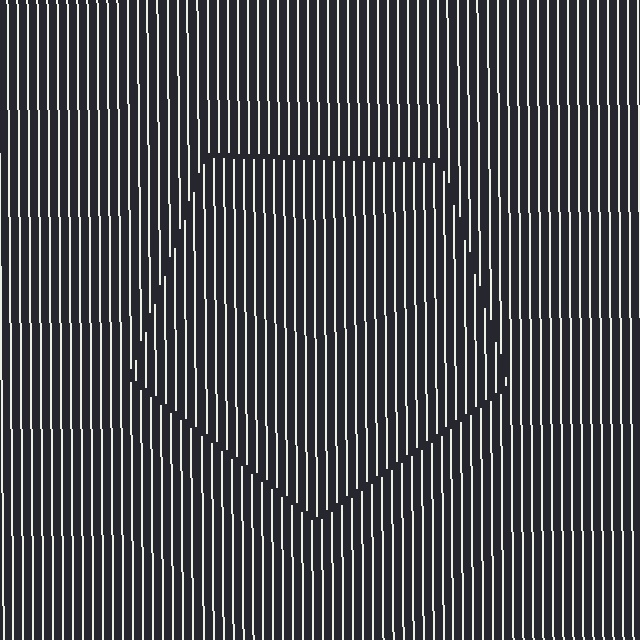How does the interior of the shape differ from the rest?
The interior of the shape contains the same grating, shifted by half a period — the contour is defined by the phase discontinuity where line-ends from the inner and outer gratings abut.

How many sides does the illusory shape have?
5 sides — the line-ends trace a pentagon.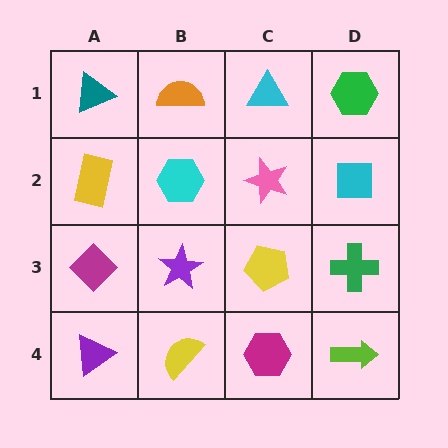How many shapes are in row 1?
4 shapes.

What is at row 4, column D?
A lime arrow.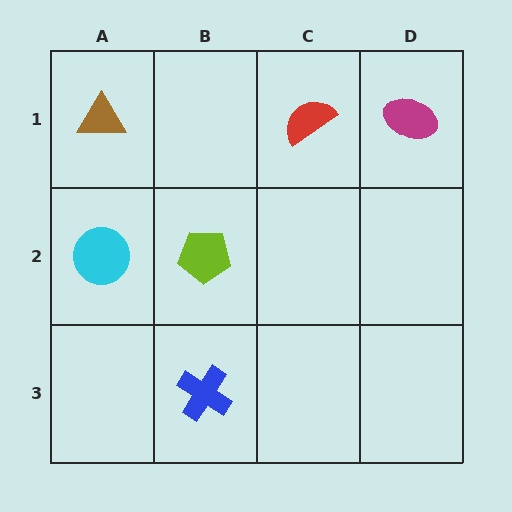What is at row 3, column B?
A blue cross.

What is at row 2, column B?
A lime pentagon.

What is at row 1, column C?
A red semicircle.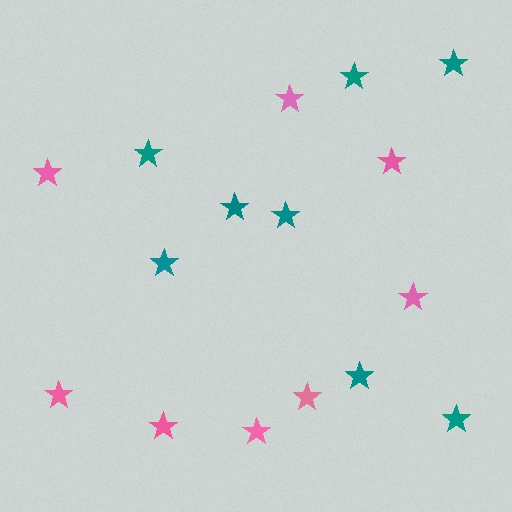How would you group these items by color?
There are 2 groups: one group of teal stars (8) and one group of pink stars (8).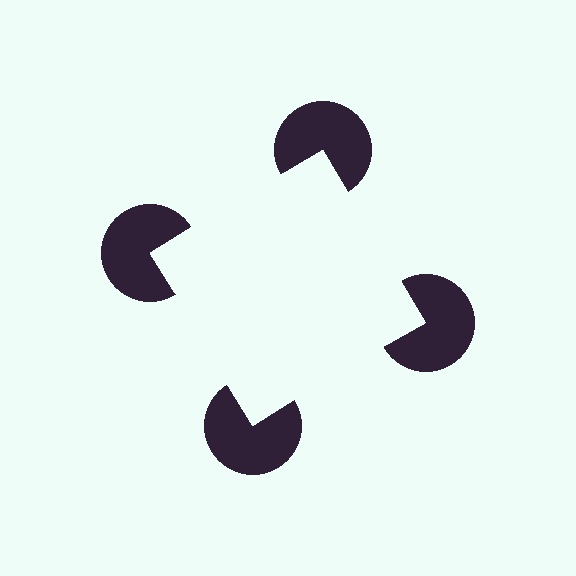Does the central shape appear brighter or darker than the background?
It typically appears slightly brighter than the background, even though no actual brightness change is drawn.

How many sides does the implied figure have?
4 sides.